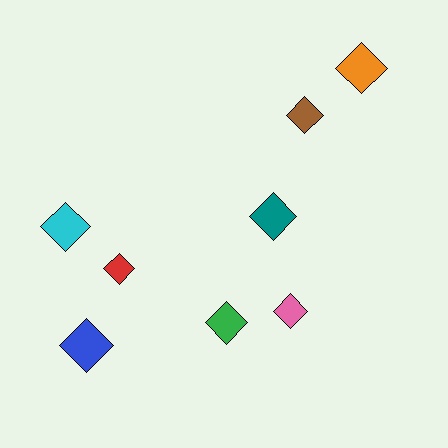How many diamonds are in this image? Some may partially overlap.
There are 8 diamonds.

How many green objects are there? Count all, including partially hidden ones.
There is 1 green object.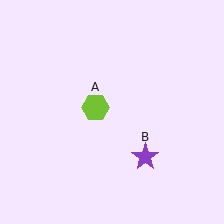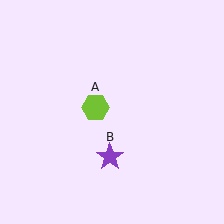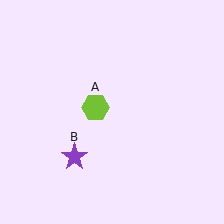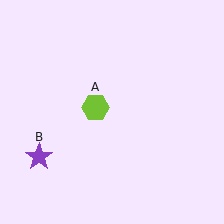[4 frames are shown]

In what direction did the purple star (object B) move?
The purple star (object B) moved left.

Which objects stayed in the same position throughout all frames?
Lime hexagon (object A) remained stationary.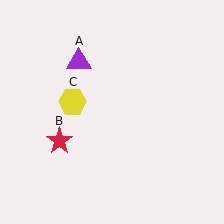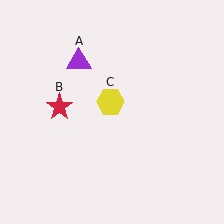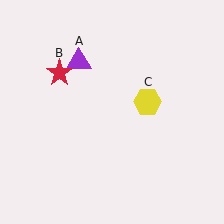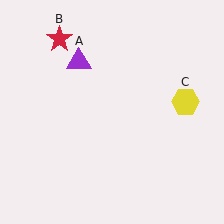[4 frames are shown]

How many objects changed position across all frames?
2 objects changed position: red star (object B), yellow hexagon (object C).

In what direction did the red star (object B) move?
The red star (object B) moved up.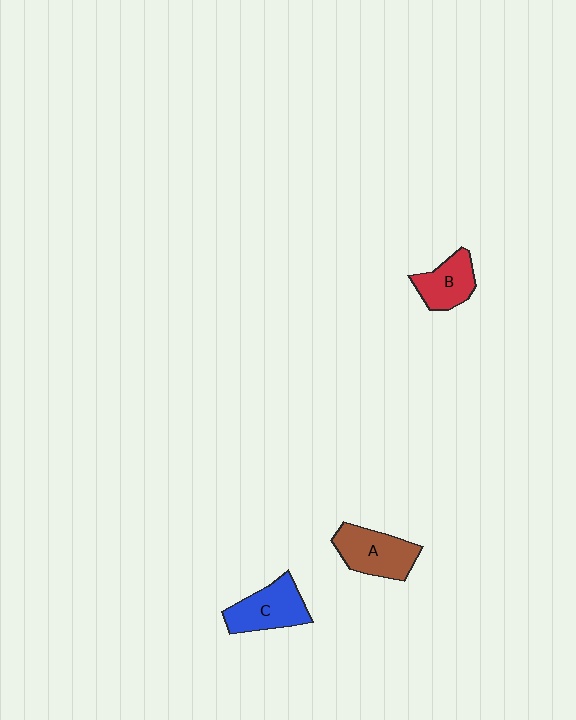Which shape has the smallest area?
Shape B (red).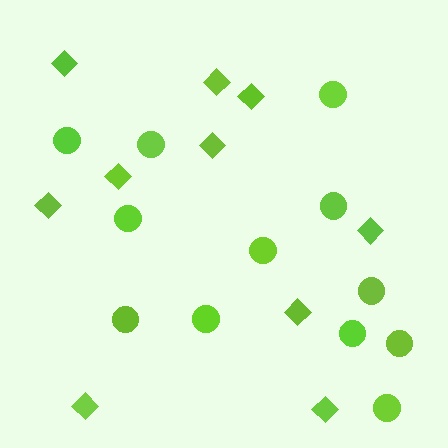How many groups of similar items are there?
There are 2 groups: one group of circles (12) and one group of diamonds (10).